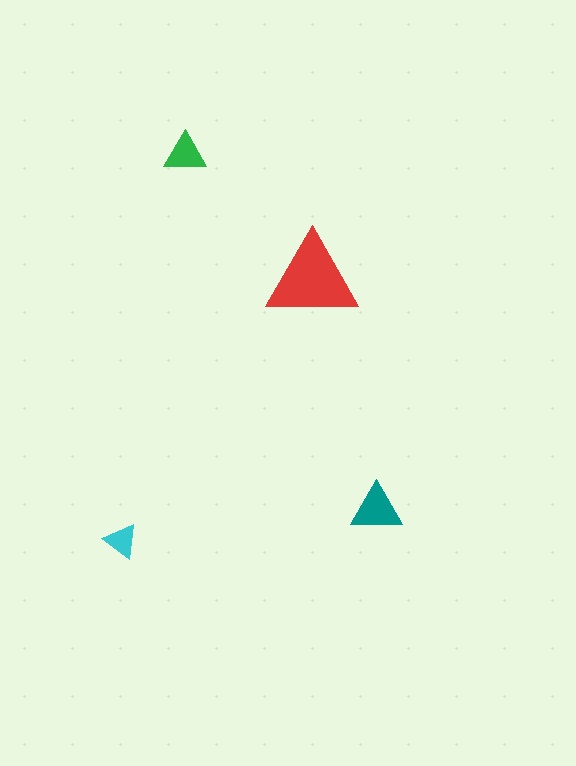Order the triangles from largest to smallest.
the red one, the teal one, the green one, the cyan one.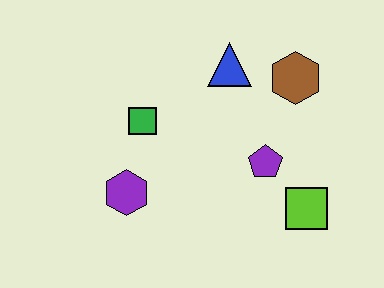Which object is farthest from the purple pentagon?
The purple hexagon is farthest from the purple pentagon.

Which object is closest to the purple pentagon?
The lime square is closest to the purple pentagon.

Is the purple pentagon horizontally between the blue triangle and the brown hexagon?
Yes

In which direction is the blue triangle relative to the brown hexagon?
The blue triangle is to the left of the brown hexagon.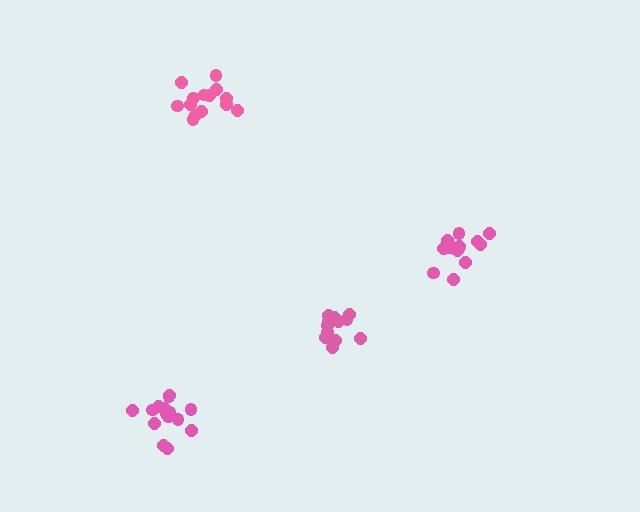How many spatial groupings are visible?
There are 4 spatial groupings.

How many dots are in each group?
Group 1: 15 dots, Group 2: 16 dots, Group 3: 14 dots, Group 4: 13 dots (58 total).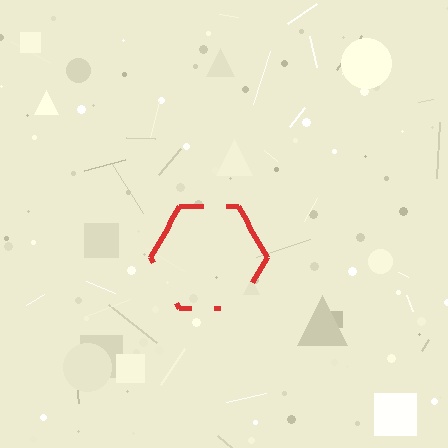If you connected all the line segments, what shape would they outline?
They would outline a hexagon.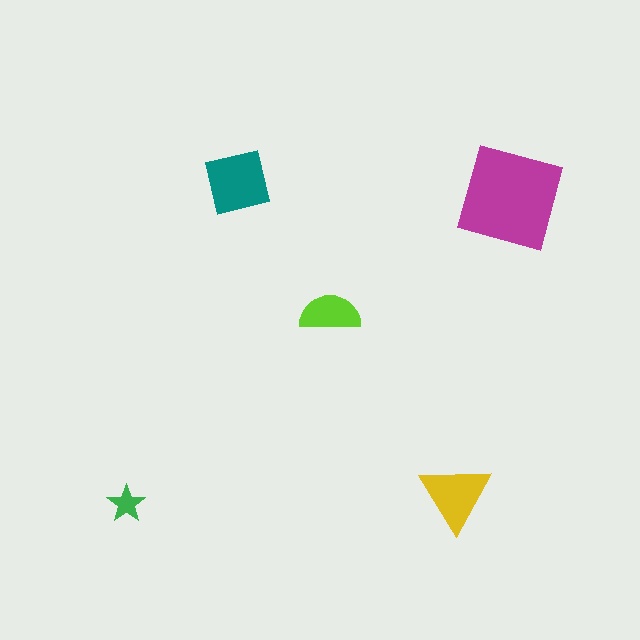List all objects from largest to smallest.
The magenta square, the teal square, the yellow triangle, the lime semicircle, the green star.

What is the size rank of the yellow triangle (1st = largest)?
3rd.